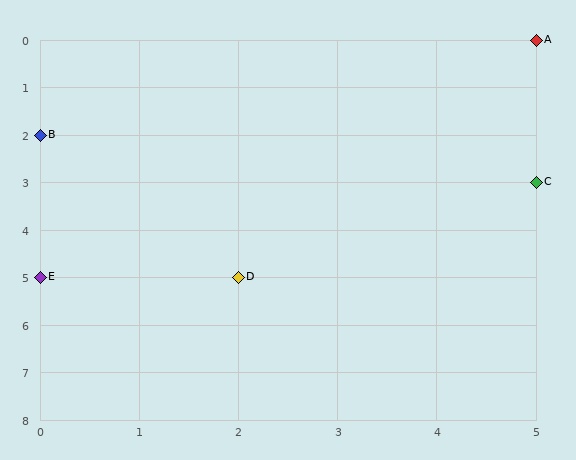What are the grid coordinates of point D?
Point D is at grid coordinates (2, 5).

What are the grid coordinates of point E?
Point E is at grid coordinates (0, 5).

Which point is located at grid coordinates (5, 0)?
Point A is at (5, 0).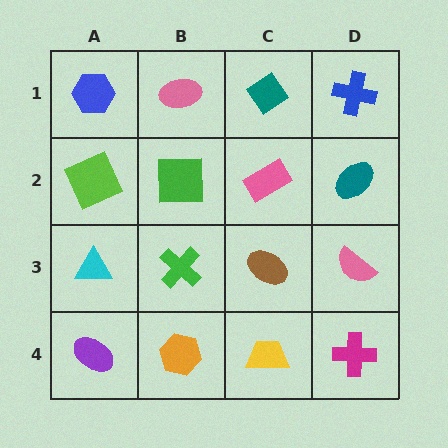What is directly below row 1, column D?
A teal ellipse.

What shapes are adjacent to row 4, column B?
A green cross (row 3, column B), a purple ellipse (row 4, column A), a yellow trapezoid (row 4, column C).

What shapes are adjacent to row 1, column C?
A pink rectangle (row 2, column C), a pink ellipse (row 1, column B), a blue cross (row 1, column D).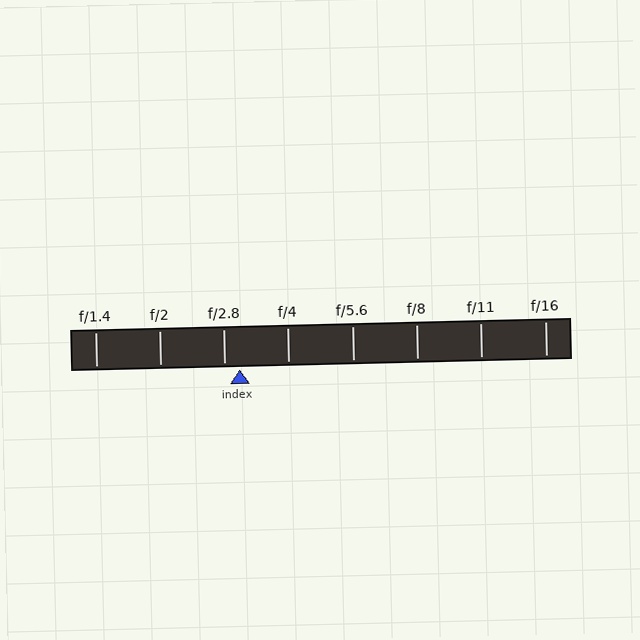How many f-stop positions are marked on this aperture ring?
There are 8 f-stop positions marked.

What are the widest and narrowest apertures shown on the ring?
The widest aperture shown is f/1.4 and the narrowest is f/16.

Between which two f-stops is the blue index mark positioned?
The index mark is between f/2.8 and f/4.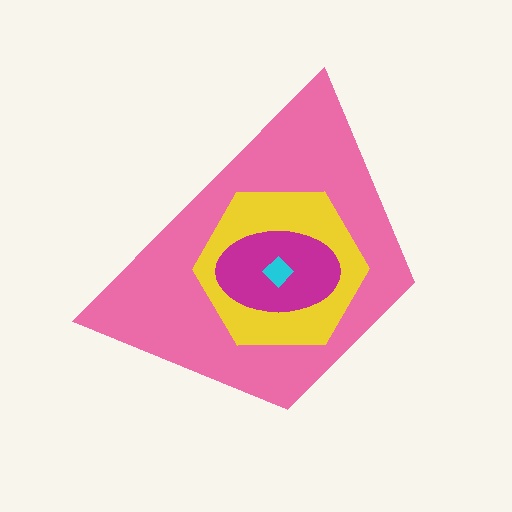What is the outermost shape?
The pink trapezoid.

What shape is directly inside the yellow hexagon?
The magenta ellipse.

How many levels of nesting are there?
4.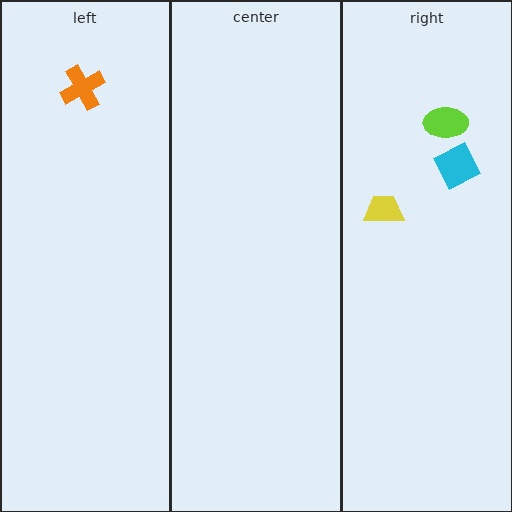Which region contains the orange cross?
The left region.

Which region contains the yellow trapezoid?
The right region.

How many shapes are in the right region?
3.